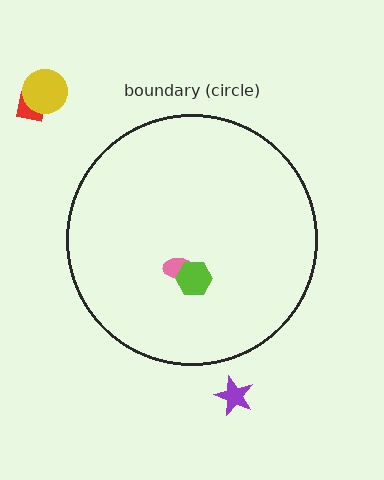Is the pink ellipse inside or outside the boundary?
Inside.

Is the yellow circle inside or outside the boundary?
Outside.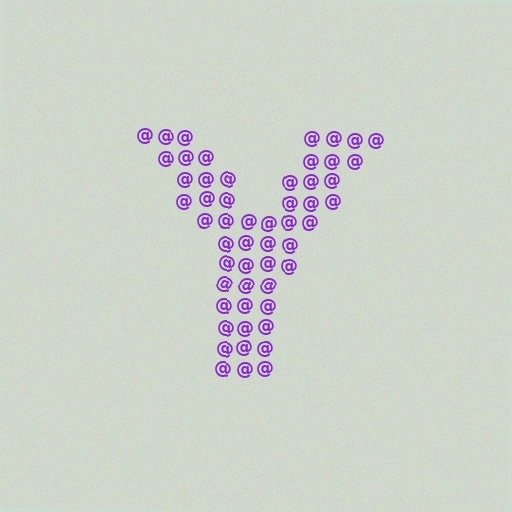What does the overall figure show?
The overall figure shows the letter Y.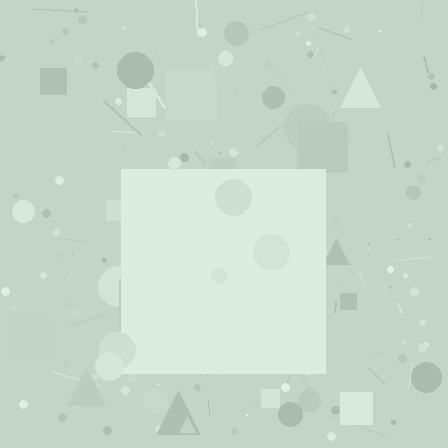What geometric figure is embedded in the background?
A square is embedded in the background.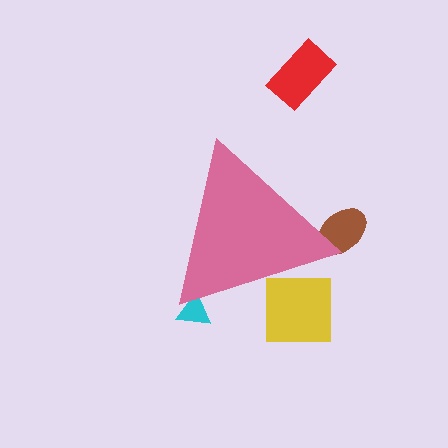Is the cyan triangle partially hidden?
Yes, the cyan triangle is partially hidden behind the pink triangle.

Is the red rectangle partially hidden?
No, the red rectangle is fully visible.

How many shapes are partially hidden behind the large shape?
3 shapes are partially hidden.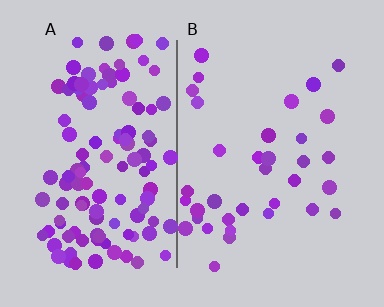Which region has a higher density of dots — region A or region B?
A (the left).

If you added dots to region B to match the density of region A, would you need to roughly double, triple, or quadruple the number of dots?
Approximately triple.